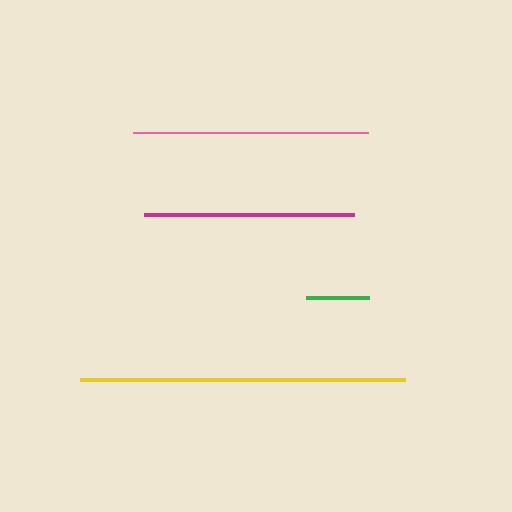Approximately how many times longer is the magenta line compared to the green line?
The magenta line is approximately 3.4 times the length of the green line.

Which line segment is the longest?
The yellow line is the longest at approximately 325 pixels.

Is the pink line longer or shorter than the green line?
The pink line is longer than the green line.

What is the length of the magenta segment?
The magenta segment is approximately 211 pixels long.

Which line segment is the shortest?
The green line is the shortest at approximately 63 pixels.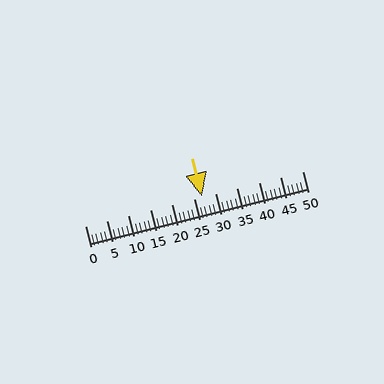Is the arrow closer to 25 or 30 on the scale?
The arrow is closer to 25.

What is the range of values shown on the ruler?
The ruler shows values from 0 to 50.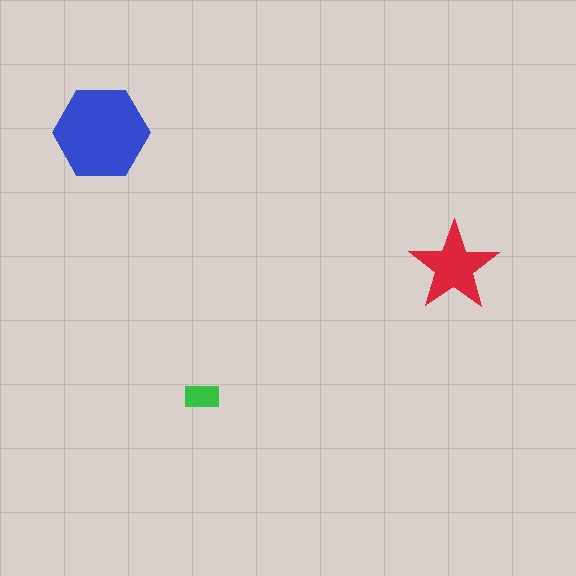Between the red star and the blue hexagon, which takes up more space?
The blue hexagon.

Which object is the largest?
The blue hexagon.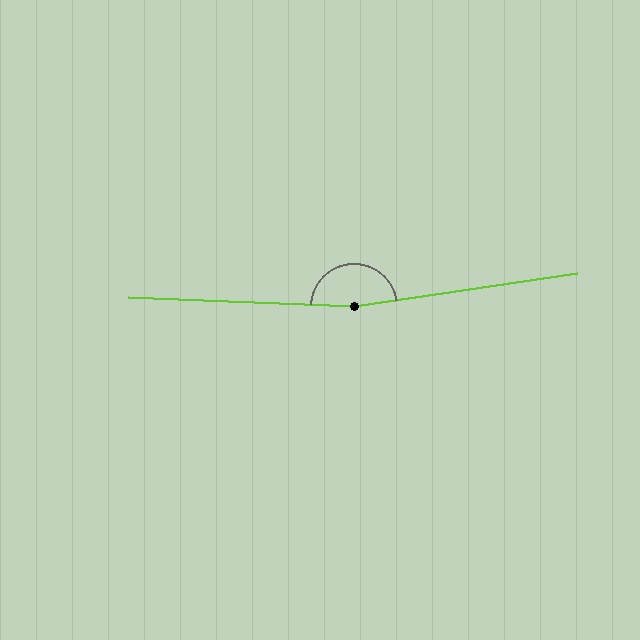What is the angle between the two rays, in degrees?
Approximately 169 degrees.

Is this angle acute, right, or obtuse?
It is obtuse.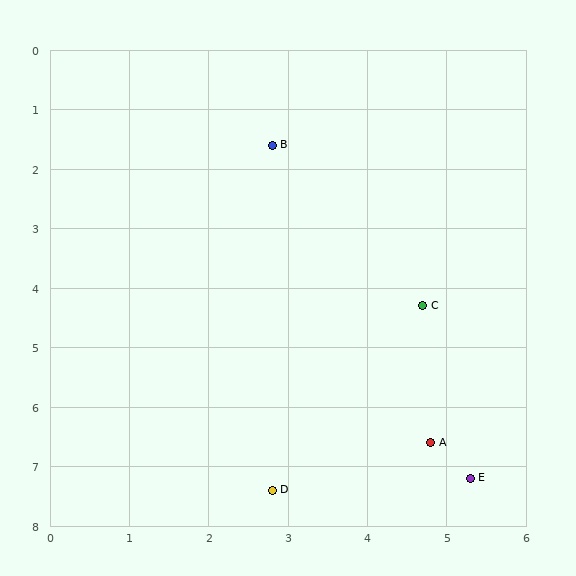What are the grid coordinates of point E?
Point E is at approximately (5.3, 7.2).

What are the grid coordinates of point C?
Point C is at approximately (4.7, 4.3).